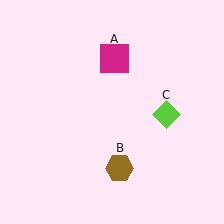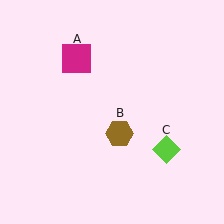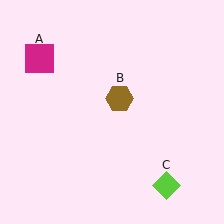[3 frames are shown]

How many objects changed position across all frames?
3 objects changed position: magenta square (object A), brown hexagon (object B), lime diamond (object C).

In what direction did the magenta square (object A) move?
The magenta square (object A) moved left.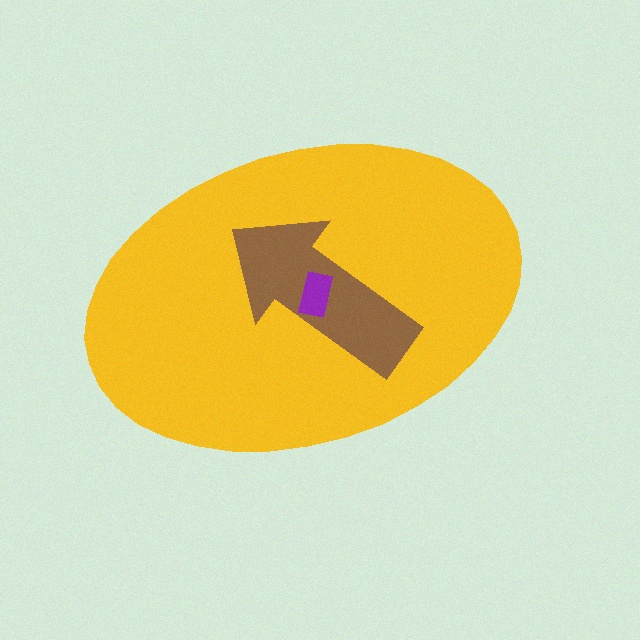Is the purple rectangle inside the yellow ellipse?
Yes.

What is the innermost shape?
The purple rectangle.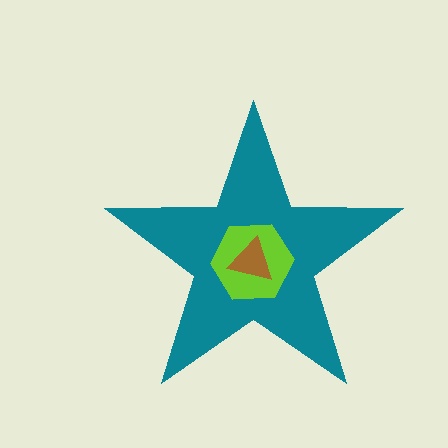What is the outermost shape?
The teal star.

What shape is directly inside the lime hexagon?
The brown triangle.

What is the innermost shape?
The brown triangle.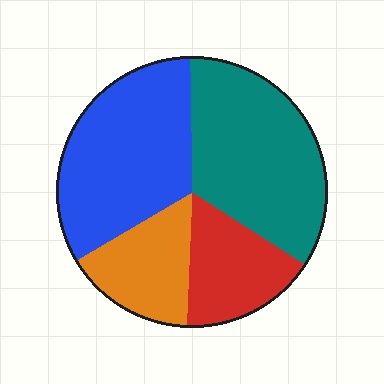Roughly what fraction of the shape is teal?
Teal covers around 35% of the shape.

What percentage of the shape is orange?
Orange covers 16% of the shape.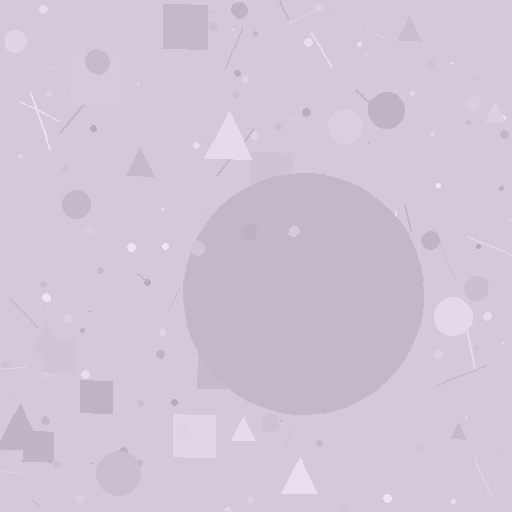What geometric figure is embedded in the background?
A circle is embedded in the background.